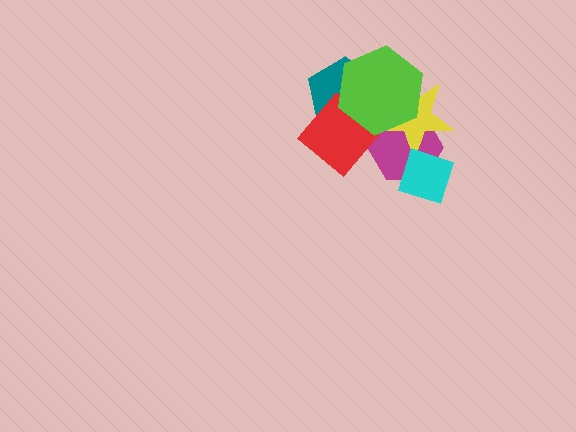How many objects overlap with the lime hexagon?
4 objects overlap with the lime hexagon.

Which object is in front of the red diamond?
The lime hexagon is in front of the red diamond.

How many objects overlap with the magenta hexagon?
4 objects overlap with the magenta hexagon.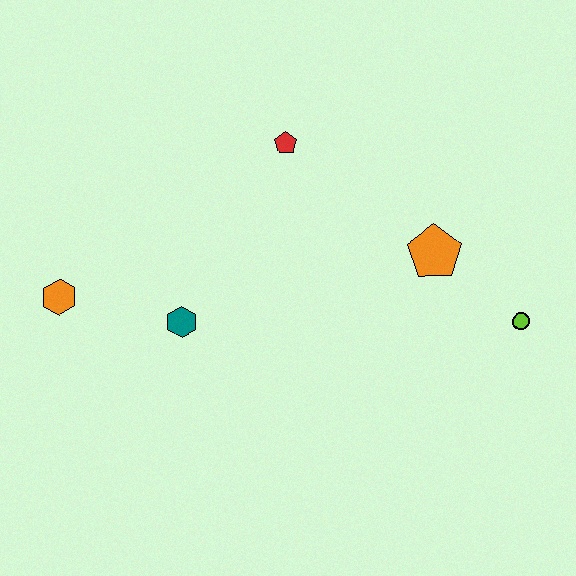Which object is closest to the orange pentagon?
The lime circle is closest to the orange pentagon.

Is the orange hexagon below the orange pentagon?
Yes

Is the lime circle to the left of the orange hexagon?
No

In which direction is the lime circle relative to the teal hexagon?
The lime circle is to the right of the teal hexagon.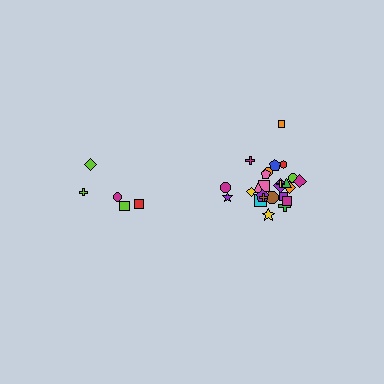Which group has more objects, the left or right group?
The right group.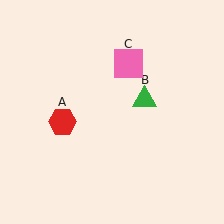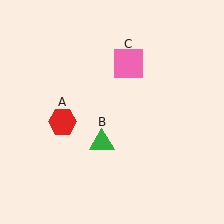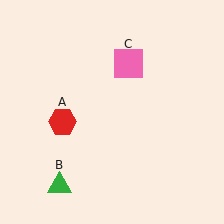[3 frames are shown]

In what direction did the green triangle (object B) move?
The green triangle (object B) moved down and to the left.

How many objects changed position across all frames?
1 object changed position: green triangle (object B).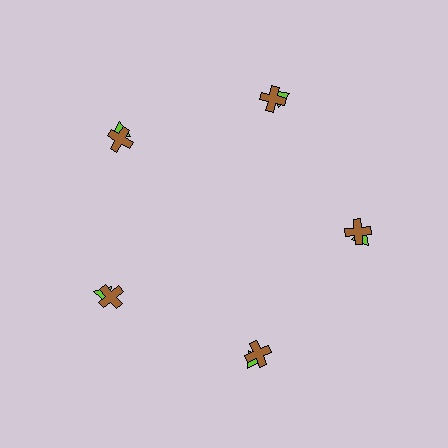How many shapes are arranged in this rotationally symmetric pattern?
There are 10 shapes, arranged in 5 groups of 2.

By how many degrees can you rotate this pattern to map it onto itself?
The pattern maps onto itself every 72 degrees of rotation.